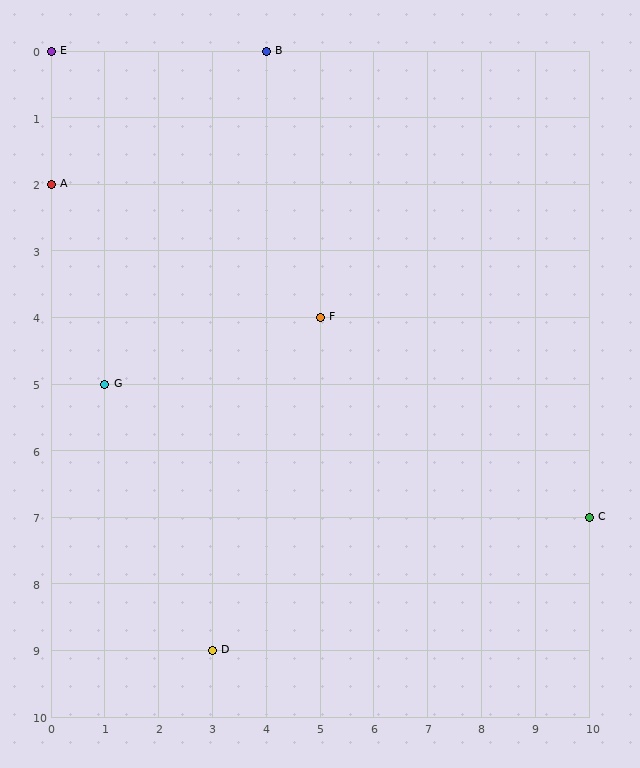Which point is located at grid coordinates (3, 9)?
Point D is at (3, 9).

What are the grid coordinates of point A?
Point A is at grid coordinates (0, 2).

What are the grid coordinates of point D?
Point D is at grid coordinates (3, 9).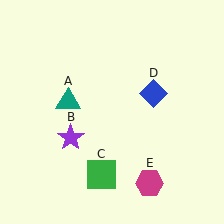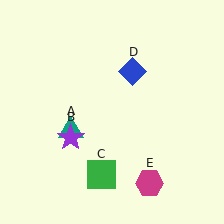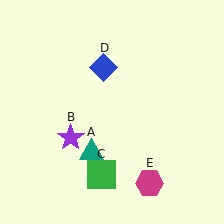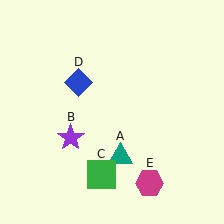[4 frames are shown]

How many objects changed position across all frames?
2 objects changed position: teal triangle (object A), blue diamond (object D).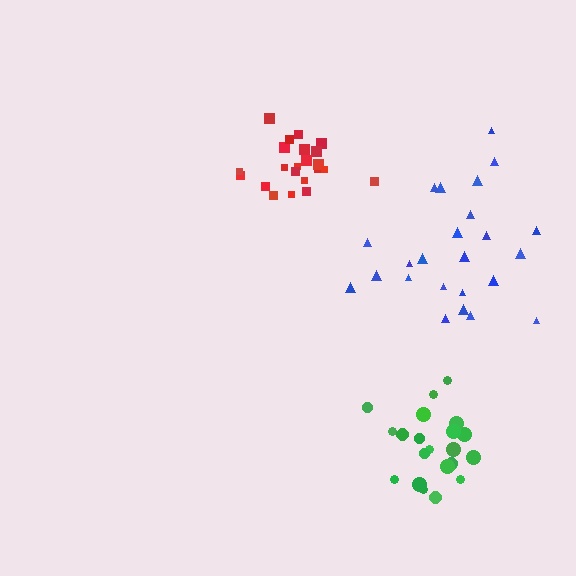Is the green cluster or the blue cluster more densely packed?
Green.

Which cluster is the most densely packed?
Red.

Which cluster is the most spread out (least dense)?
Blue.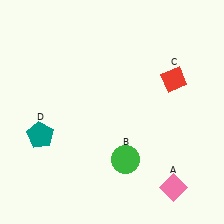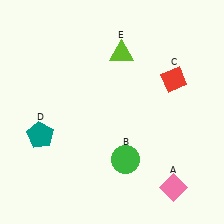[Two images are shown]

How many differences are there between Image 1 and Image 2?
There is 1 difference between the two images.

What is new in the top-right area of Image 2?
A lime triangle (E) was added in the top-right area of Image 2.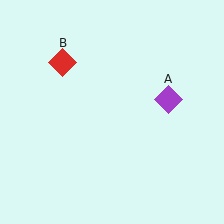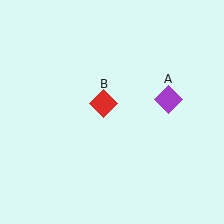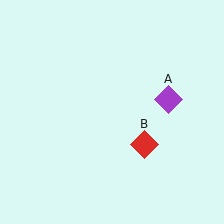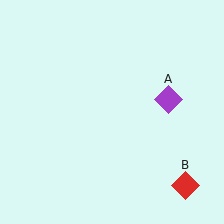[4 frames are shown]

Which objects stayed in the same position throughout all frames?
Purple diamond (object A) remained stationary.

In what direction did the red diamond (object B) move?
The red diamond (object B) moved down and to the right.